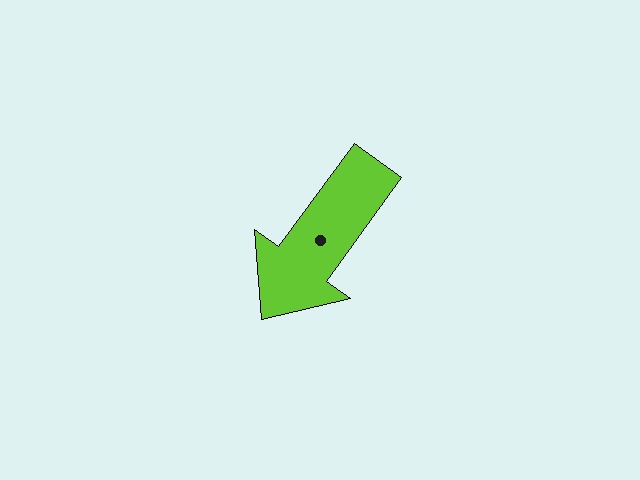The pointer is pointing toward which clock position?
Roughly 7 o'clock.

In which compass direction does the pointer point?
Southwest.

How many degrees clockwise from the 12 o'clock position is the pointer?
Approximately 216 degrees.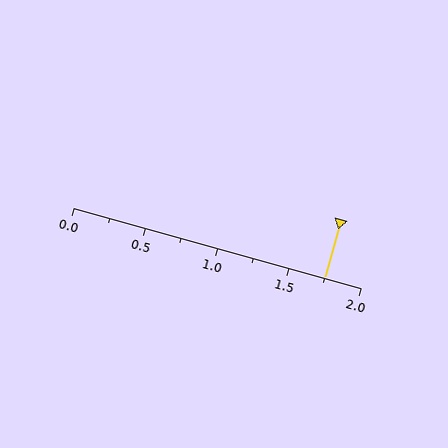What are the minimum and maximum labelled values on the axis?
The axis runs from 0.0 to 2.0.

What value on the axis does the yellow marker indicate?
The marker indicates approximately 1.75.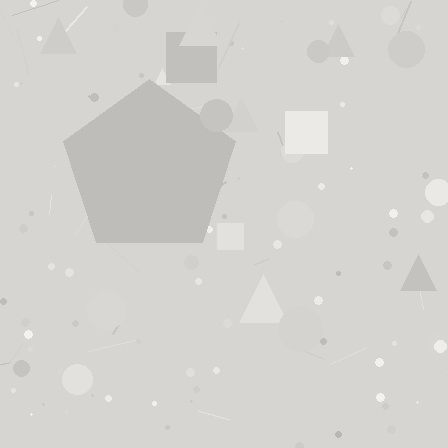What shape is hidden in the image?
A pentagon is hidden in the image.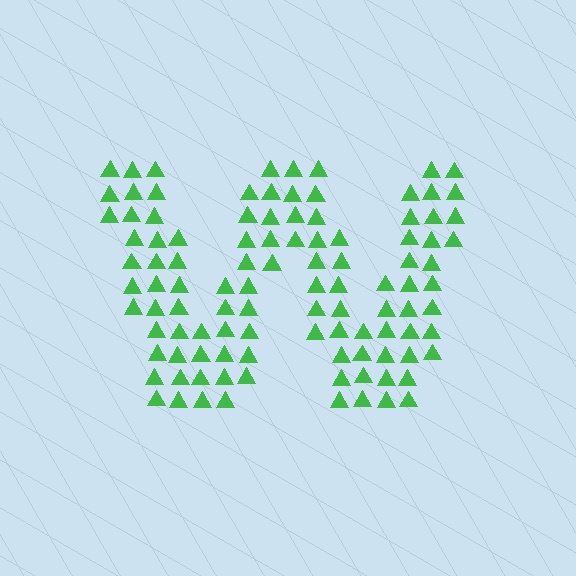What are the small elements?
The small elements are triangles.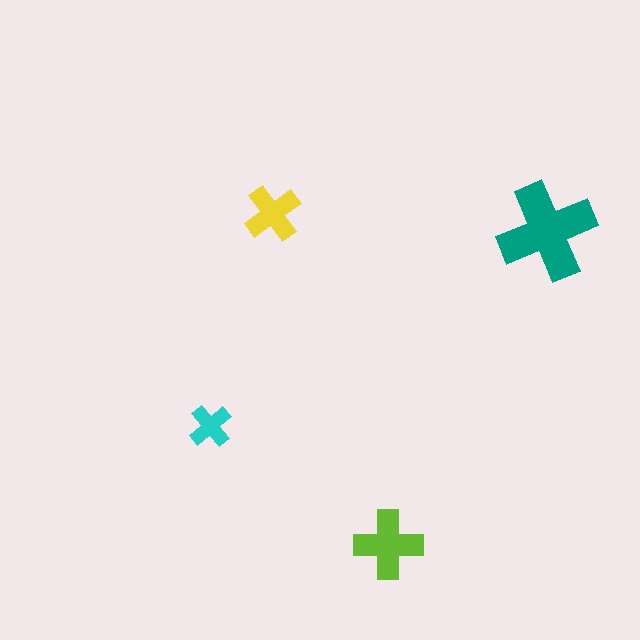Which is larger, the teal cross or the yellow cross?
The teal one.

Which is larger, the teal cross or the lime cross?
The teal one.